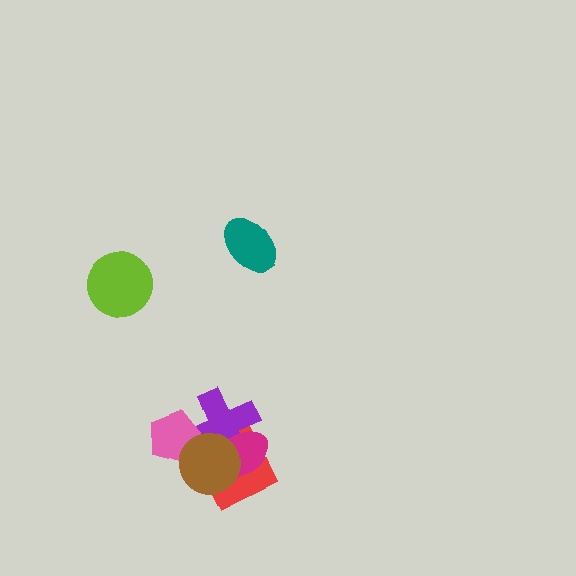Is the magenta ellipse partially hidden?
Yes, it is partially covered by another shape.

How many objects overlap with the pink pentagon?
2 objects overlap with the pink pentagon.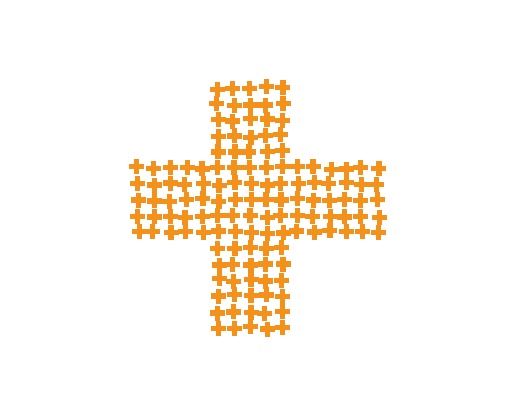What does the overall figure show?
The overall figure shows a cross.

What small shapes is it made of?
It is made of small crosses.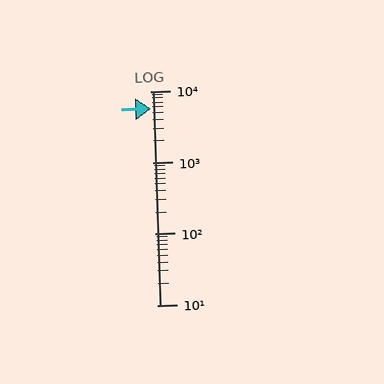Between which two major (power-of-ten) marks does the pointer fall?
The pointer is between 1000 and 10000.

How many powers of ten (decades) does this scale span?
The scale spans 3 decades, from 10 to 10000.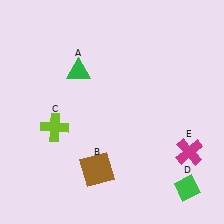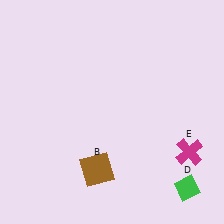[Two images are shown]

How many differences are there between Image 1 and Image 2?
There are 2 differences between the two images.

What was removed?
The green triangle (A), the lime cross (C) were removed in Image 2.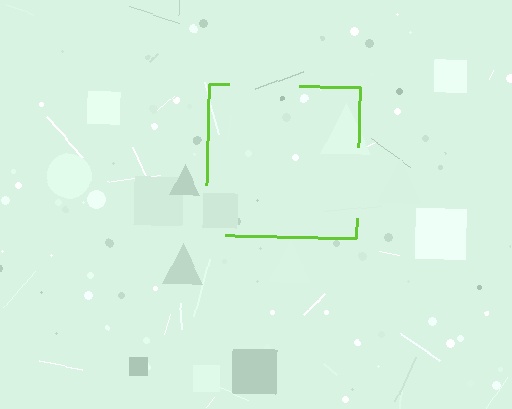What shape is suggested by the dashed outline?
The dashed outline suggests a square.